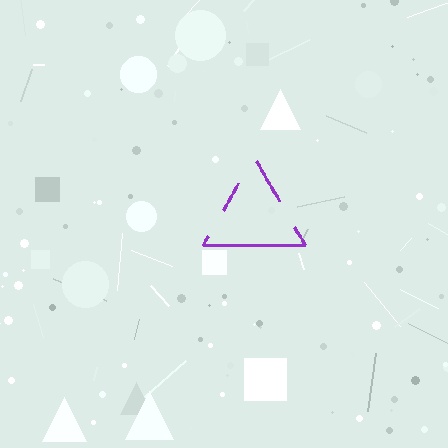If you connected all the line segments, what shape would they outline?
They would outline a triangle.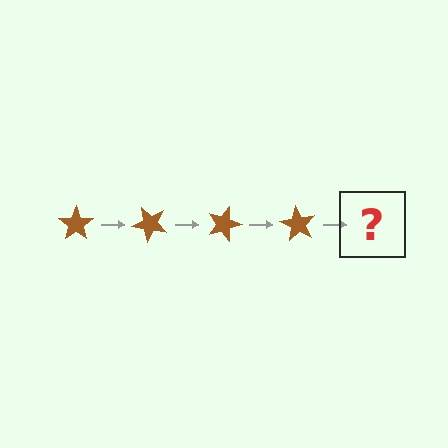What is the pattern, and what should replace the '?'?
The pattern is that the star rotates 45 degrees each step. The '?' should be a brown star rotated 180 degrees.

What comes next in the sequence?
The next element should be a brown star rotated 180 degrees.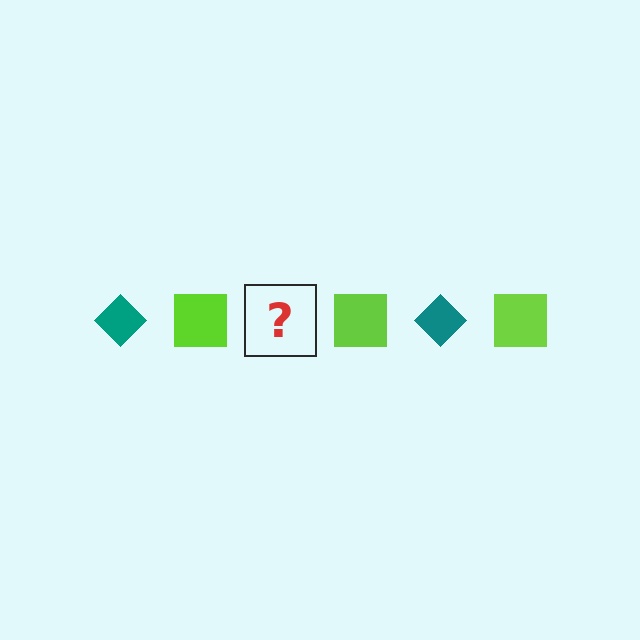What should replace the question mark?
The question mark should be replaced with a teal diamond.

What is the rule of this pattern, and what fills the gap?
The rule is that the pattern alternates between teal diamond and lime square. The gap should be filled with a teal diamond.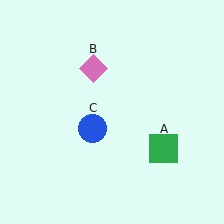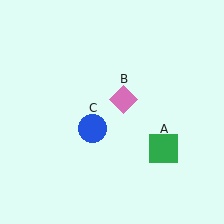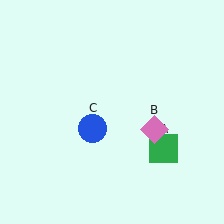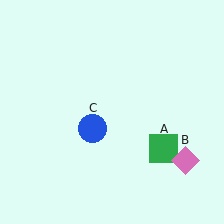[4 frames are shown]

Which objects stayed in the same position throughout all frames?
Green square (object A) and blue circle (object C) remained stationary.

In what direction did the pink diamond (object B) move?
The pink diamond (object B) moved down and to the right.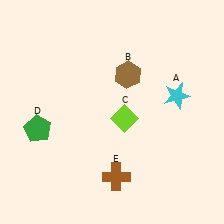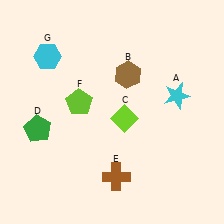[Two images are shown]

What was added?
A lime pentagon (F), a cyan hexagon (G) were added in Image 2.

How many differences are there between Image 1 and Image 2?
There are 2 differences between the two images.